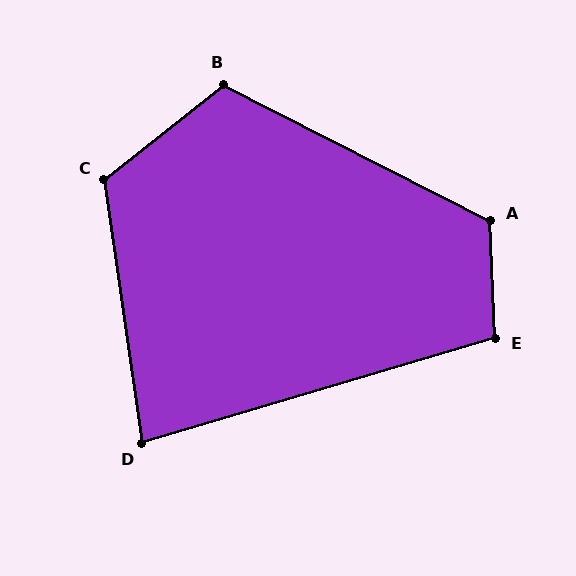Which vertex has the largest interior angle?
C, at approximately 120 degrees.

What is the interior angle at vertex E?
Approximately 104 degrees (obtuse).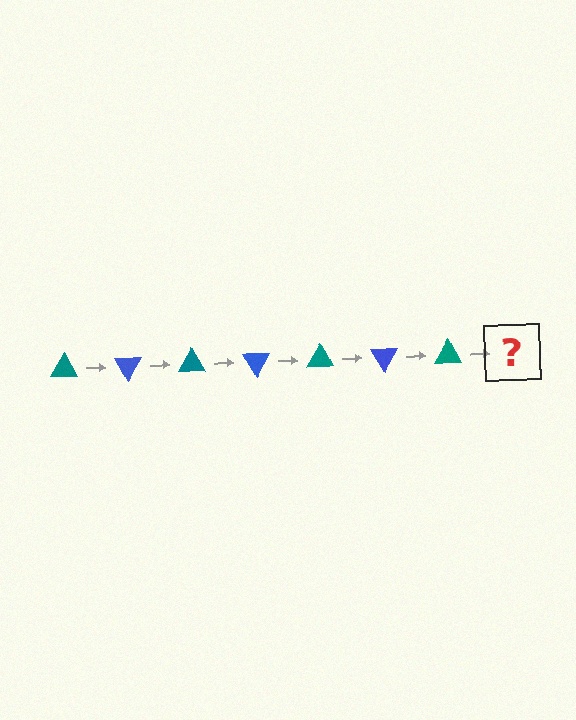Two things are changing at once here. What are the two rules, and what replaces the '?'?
The two rules are that it rotates 60 degrees each step and the color cycles through teal and blue. The '?' should be a blue triangle, rotated 420 degrees from the start.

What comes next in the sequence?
The next element should be a blue triangle, rotated 420 degrees from the start.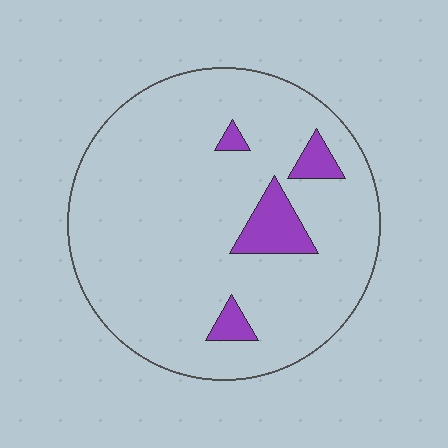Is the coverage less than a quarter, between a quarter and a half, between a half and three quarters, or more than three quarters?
Less than a quarter.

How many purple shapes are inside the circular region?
4.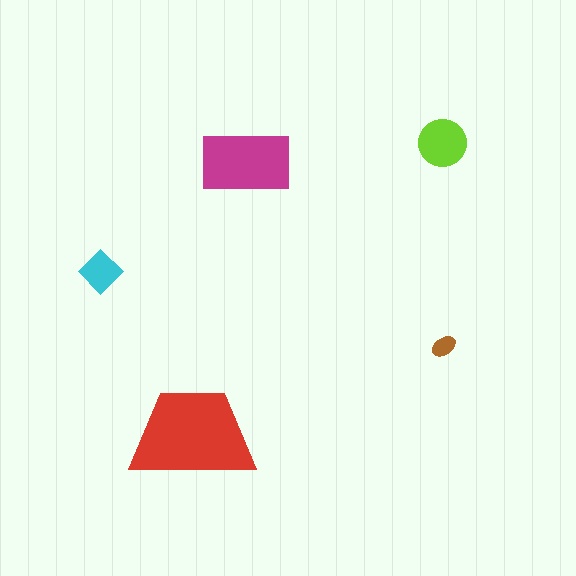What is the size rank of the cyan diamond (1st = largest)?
4th.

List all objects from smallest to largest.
The brown ellipse, the cyan diamond, the lime circle, the magenta rectangle, the red trapezoid.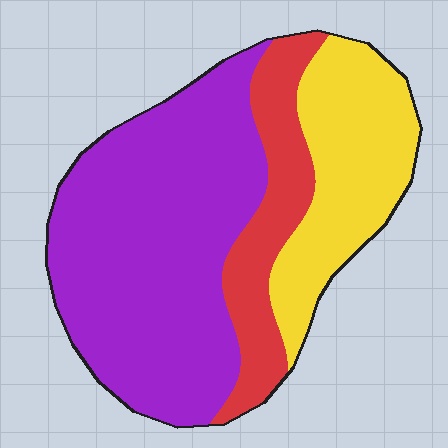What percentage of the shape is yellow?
Yellow takes up between a quarter and a half of the shape.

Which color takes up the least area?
Red, at roughly 20%.